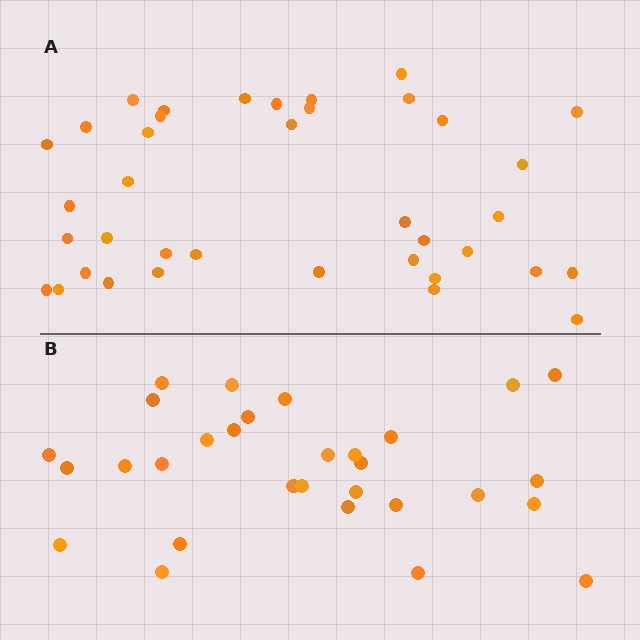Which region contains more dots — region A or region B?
Region A (the top region) has more dots.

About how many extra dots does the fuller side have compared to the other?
Region A has roughly 8 or so more dots than region B.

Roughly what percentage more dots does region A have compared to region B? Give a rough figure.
About 25% more.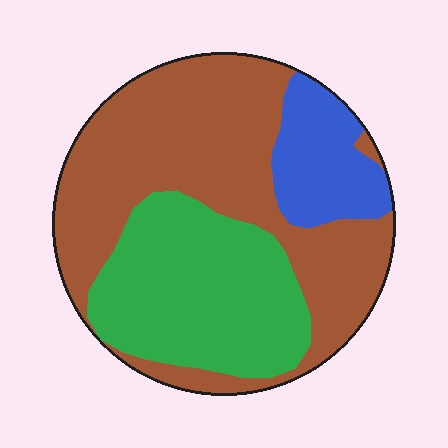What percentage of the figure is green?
Green takes up about one third (1/3) of the figure.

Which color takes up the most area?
Brown, at roughly 55%.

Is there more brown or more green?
Brown.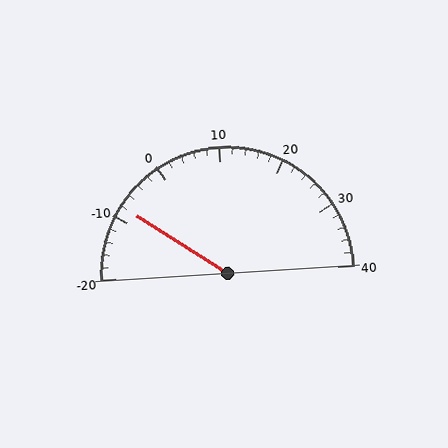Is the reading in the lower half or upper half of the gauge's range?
The reading is in the lower half of the range (-20 to 40).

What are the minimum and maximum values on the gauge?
The gauge ranges from -20 to 40.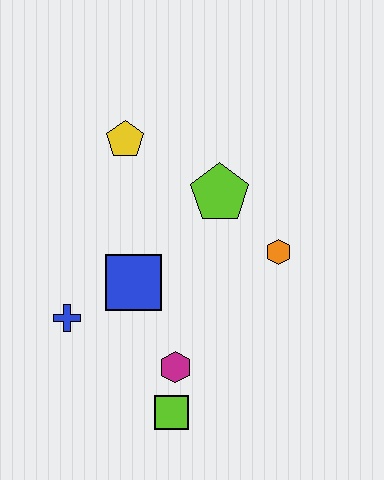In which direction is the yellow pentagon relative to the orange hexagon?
The yellow pentagon is to the left of the orange hexagon.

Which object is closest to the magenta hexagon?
The lime square is closest to the magenta hexagon.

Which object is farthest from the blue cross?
The orange hexagon is farthest from the blue cross.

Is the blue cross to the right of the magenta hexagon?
No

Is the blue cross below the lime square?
No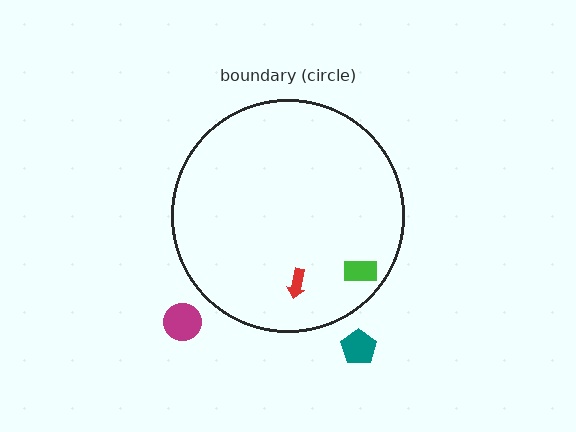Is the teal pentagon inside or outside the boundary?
Outside.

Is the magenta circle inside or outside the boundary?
Outside.